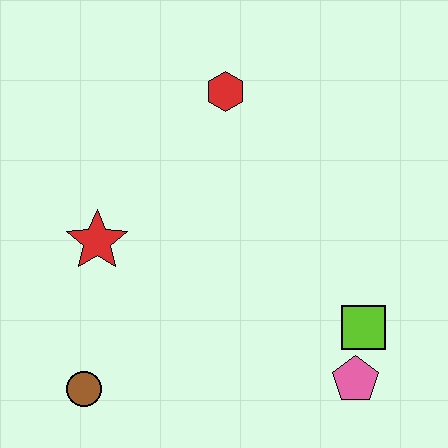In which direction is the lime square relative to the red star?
The lime square is to the right of the red star.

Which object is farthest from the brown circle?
The red hexagon is farthest from the brown circle.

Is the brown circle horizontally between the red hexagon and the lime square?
No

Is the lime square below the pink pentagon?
No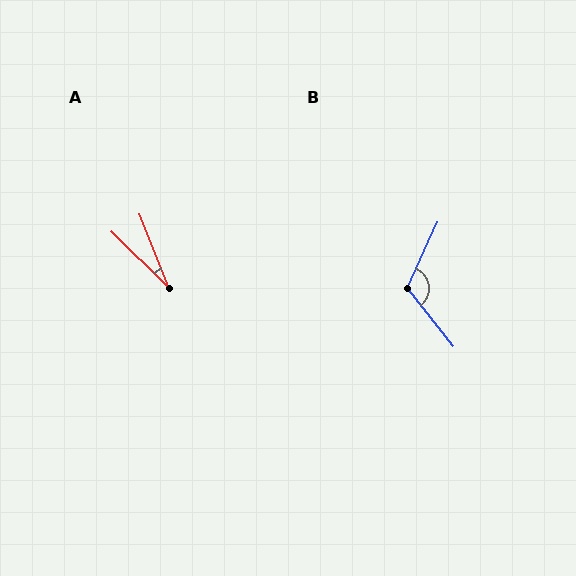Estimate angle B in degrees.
Approximately 117 degrees.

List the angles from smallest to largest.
A (24°), B (117°).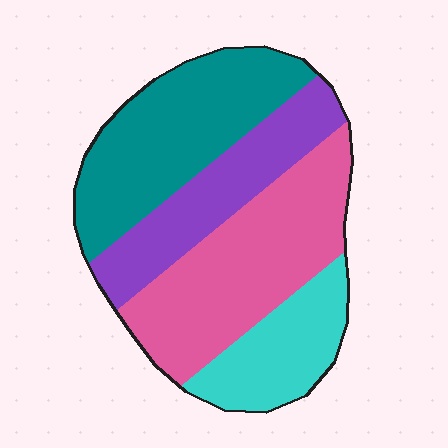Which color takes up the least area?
Cyan, at roughly 15%.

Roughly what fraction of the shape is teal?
Teal covers 30% of the shape.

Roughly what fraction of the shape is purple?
Purple covers 21% of the shape.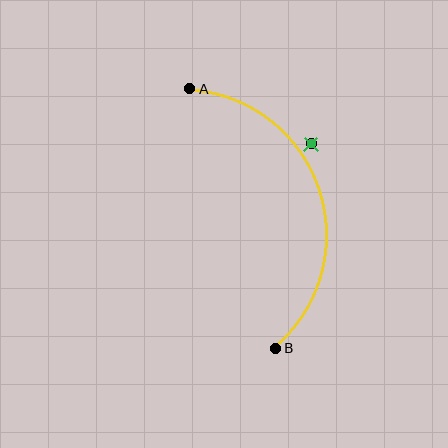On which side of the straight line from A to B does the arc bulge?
The arc bulges to the right of the straight line connecting A and B.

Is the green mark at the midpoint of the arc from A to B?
No — the green mark does not lie on the arc at all. It sits slightly outside the curve.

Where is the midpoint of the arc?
The arc midpoint is the point on the curve farthest from the straight line joining A and B. It sits to the right of that line.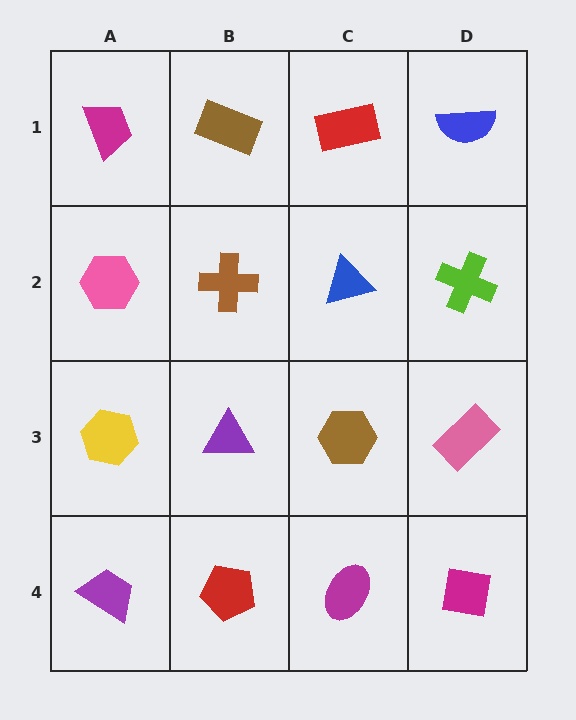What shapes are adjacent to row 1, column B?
A brown cross (row 2, column B), a magenta trapezoid (row 1, column A), a red rectangle (row 1, column C).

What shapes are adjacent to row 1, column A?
A pink hexagon (row 2, column A), a brown rectangle (row 1, column B).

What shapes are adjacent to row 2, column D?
A blue semicircle (row 1, column D), a pink rectangle (row 3, column D), a blue triangle (row 2, column C).